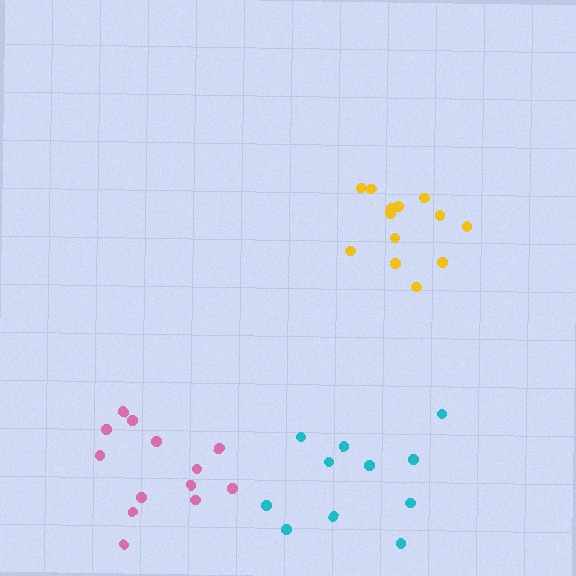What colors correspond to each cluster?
The clusters are colored: yellow, cyan, pink.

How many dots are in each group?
Group 1: 13 dots, Group 2: 11 dots, Group 3: 13 dots (37 total).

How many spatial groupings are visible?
There are 3 spatial groupings.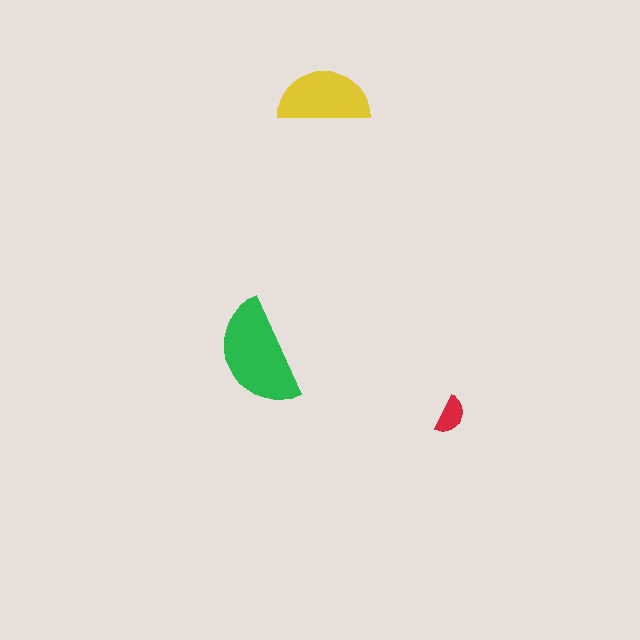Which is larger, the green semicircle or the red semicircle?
The green one.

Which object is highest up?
The yellow semicircle is topmost.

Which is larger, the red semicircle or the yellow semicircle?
The yellow one.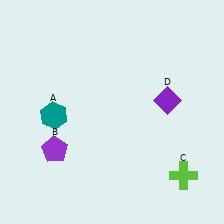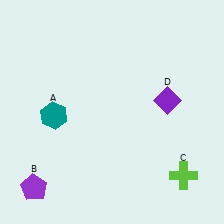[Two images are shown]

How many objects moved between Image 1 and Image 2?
1 object moved between the two images.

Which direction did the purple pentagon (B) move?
The purple pentagon (B) moved down.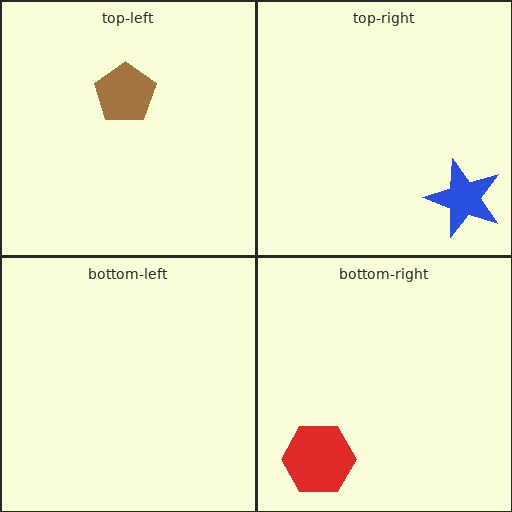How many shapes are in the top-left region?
1.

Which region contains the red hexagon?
The bottom-right region.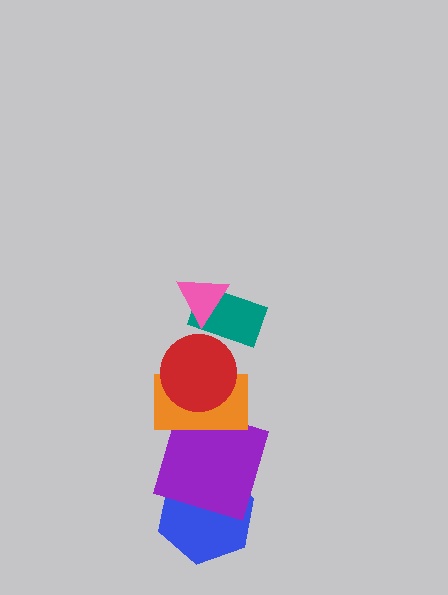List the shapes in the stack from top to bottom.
From top to bottom: the pink triangle, the teal rectangle, the red circle, the orange rectangle, the purple square, the blue hexagon.